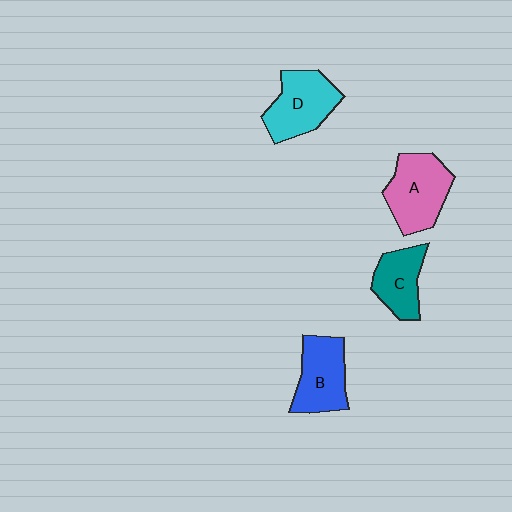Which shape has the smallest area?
Shape C (teal).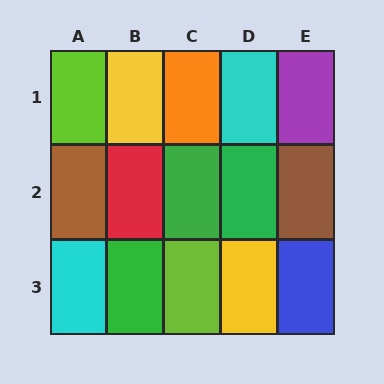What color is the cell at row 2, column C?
Green.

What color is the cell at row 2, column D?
Green.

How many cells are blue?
1 cell is blue.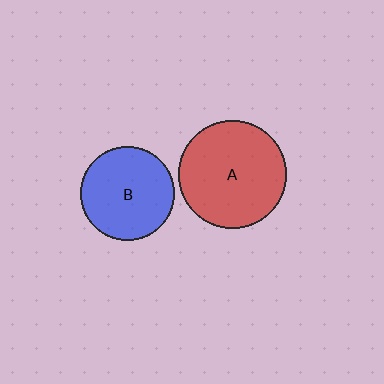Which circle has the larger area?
Circle A (red).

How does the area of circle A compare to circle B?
Approximately 1.3 times.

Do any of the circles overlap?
No, none of the circles overlap.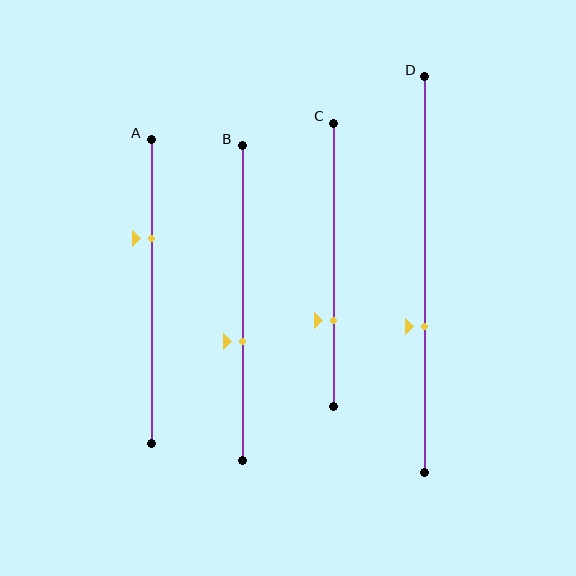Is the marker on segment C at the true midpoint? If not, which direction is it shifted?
No, the marker on segment C is shifted downward by about 20% of the segment length.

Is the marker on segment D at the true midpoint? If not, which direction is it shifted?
No, the marker on segment D is shifted downward by about 13% of the segment length.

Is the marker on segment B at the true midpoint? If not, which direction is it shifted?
No, the marker on segment B is shifted downward by about 12% of the segment length.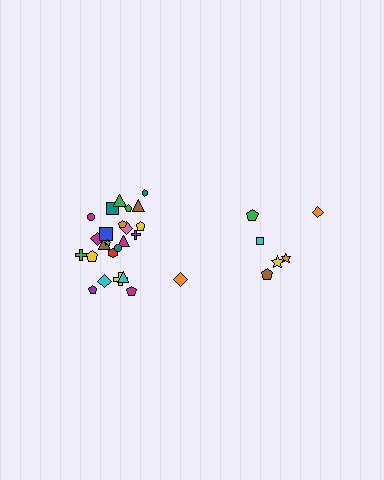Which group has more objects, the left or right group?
The left group.